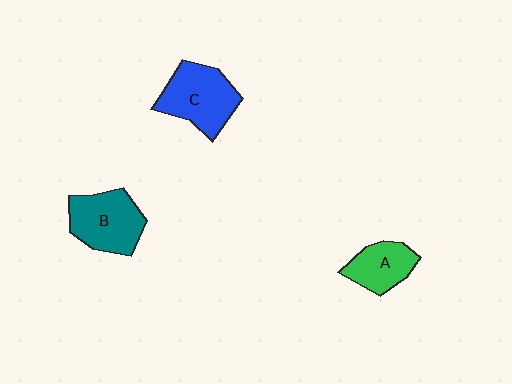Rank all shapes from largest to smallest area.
From largest to smallest: C (blue), B (teal), A (green).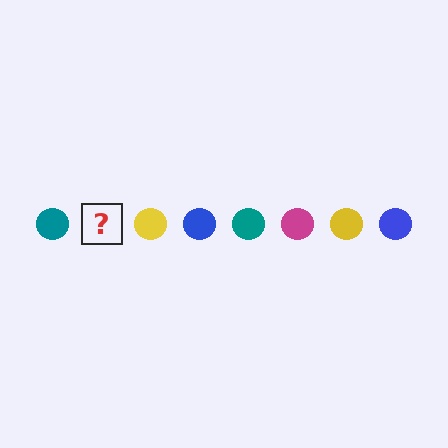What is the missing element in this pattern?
The missing element is a magenta circle.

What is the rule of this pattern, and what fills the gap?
The rule is that the pattern cycles through teal, magenta, yellow, blue circles. The gap should be filled with a magenta circle.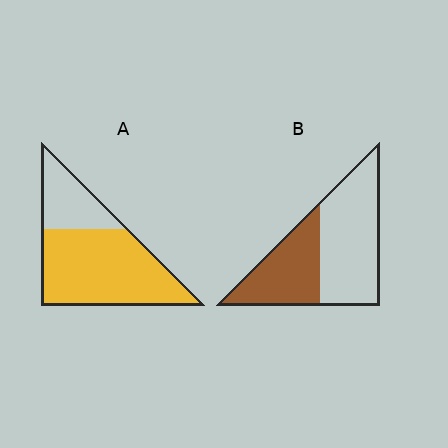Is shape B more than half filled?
No.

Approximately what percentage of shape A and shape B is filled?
A is approximately 70% and B is approximately 40%.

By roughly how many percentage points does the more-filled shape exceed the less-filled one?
By roughly 30 percentage points (A over B).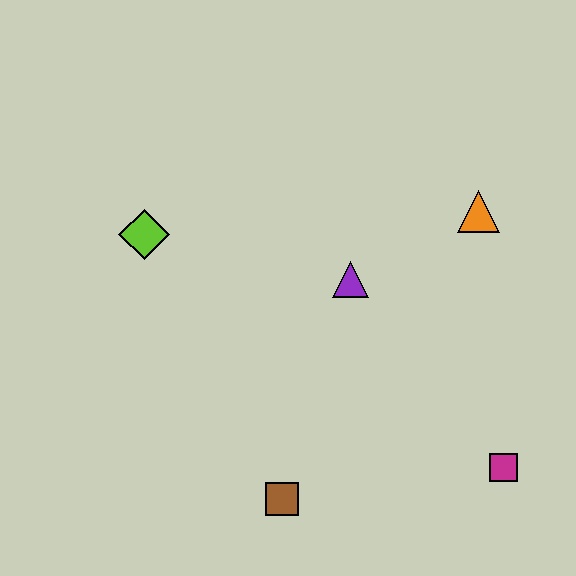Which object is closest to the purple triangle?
The orange triangle is closest to the purple triangle.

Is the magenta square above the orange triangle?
No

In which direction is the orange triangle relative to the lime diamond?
The orange triangle is to the right of the lime diamond.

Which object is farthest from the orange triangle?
The brown square is farthest from the orange triangle.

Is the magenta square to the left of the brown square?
No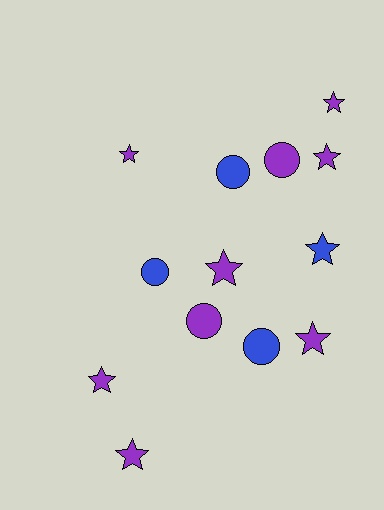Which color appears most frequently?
Purple, with 9 objects.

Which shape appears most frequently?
Star, with 8 objects.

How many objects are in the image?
There are 13 objects.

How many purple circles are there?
There are 2 purple circles.